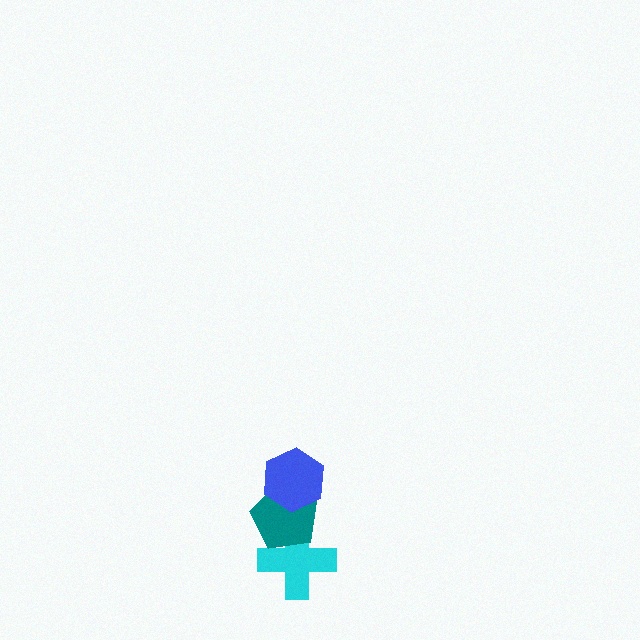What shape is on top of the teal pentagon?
The blue hexagon is on top of the teal pentagon.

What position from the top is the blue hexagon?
The blue hexagon is 1st from the top.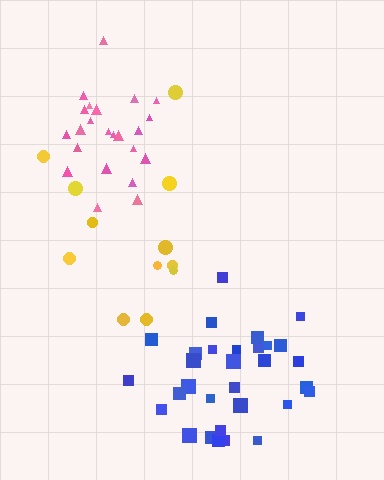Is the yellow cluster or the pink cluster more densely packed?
Pink.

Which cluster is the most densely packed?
Pink.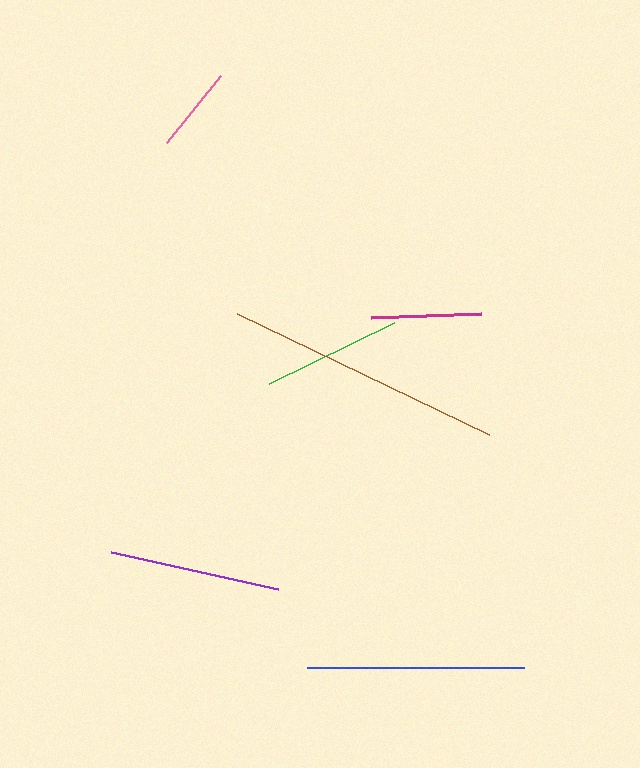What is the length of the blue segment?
The blue segment is approximately 216 pixels long.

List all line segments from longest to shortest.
From longest to shortest: brown, blue, purple, green, magenta, pink.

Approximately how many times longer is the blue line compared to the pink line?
The blue line is approximately 2.5 times the length of the pink line.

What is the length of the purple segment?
The purple segment is approximately 171 pixels long.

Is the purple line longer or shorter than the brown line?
The brown line is longer than the purple line.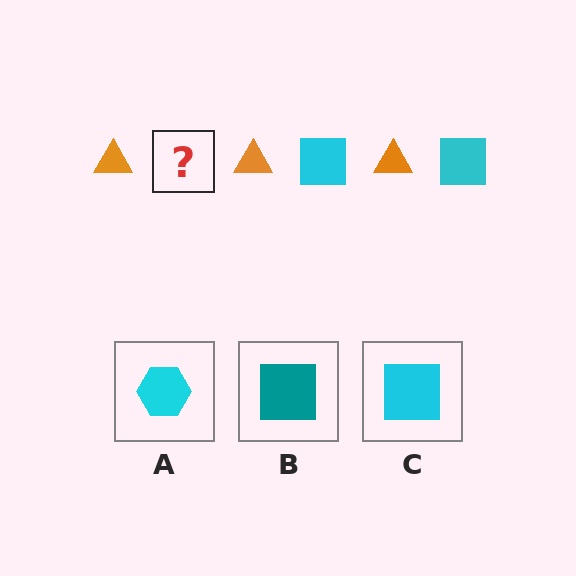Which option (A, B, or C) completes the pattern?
C.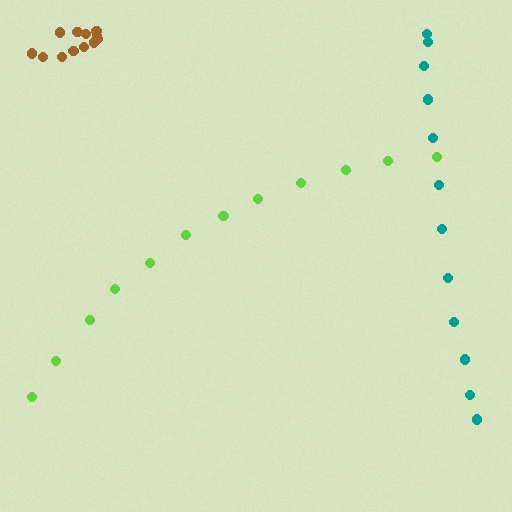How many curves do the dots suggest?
There are 3 distinct paths.